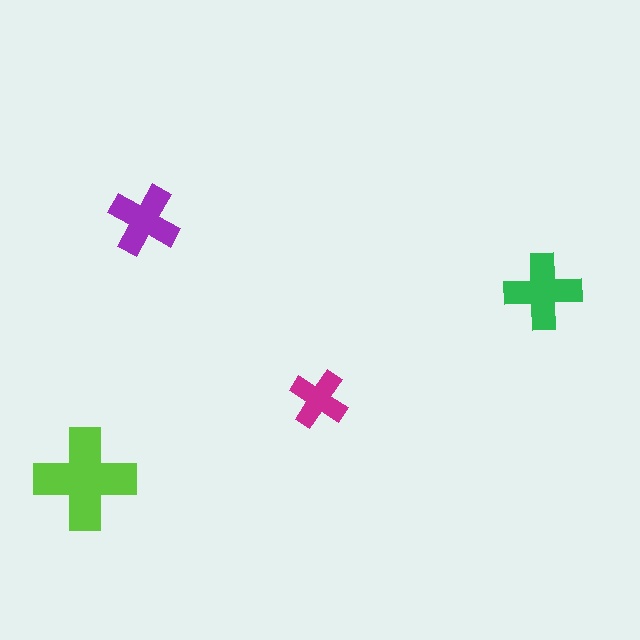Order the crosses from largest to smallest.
the lime one, the green one, the purple one, the magenta one.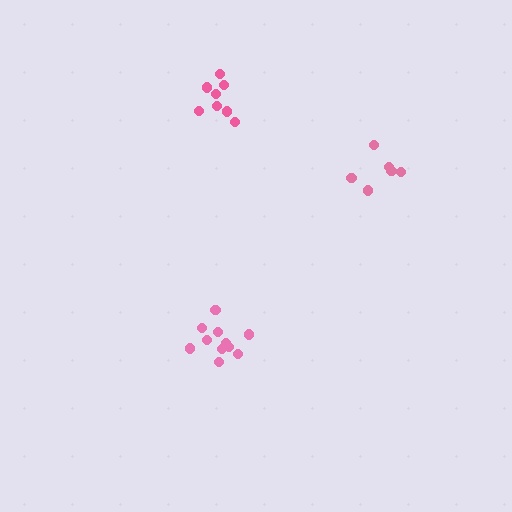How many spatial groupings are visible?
There are 3 spatial groupings.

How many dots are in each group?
Group 1: 6 dots, Group 2: 8 dots, Group 3: 11 dots (25 total).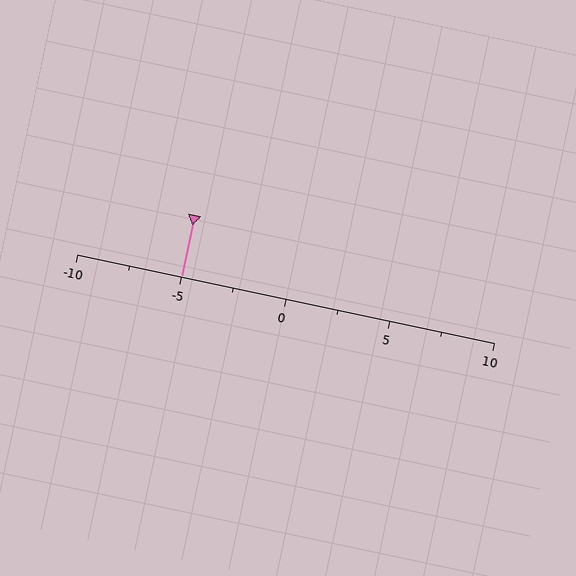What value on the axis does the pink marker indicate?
The marker indicates approximately -5.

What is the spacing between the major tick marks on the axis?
The major ticks are spaced 5 apart.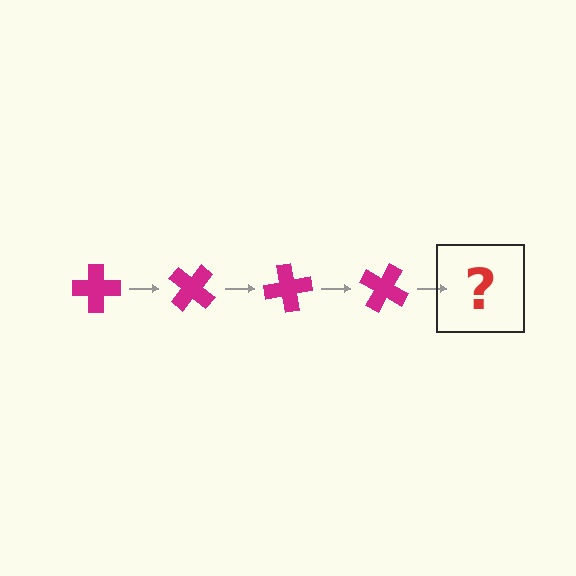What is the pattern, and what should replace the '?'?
The pattern is that the cross rotates 40 degrees each step. The '?' should be a magenta cross rotated 160 degrees.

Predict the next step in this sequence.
The next step is a magenta cross rotated 160 degrees.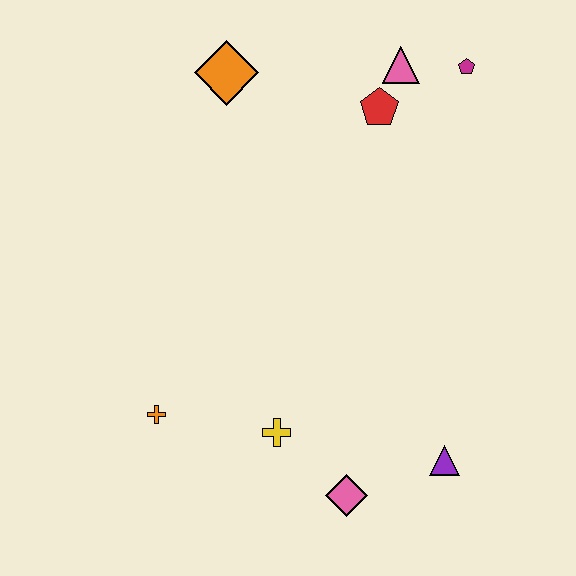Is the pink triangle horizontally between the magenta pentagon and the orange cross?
Yes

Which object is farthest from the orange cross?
The magenta pentagon is farthest from the orange cross.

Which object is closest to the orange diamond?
The red pentagon is closest to the orange diamond.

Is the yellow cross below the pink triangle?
Yes